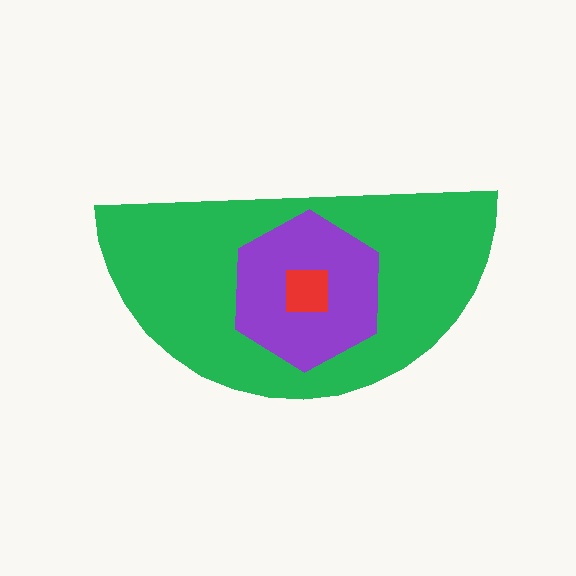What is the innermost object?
The red square.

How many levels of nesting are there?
3.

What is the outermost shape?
The green semicircle.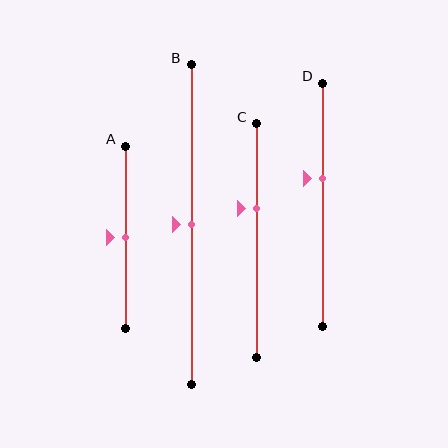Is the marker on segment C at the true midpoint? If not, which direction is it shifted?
No, the marker on segment C is shifted upward by about 14% of the segment length.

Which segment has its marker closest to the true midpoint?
Segment A has its marker closest to the true midpoint.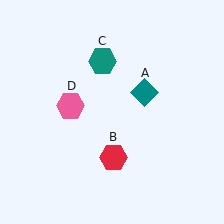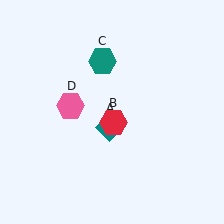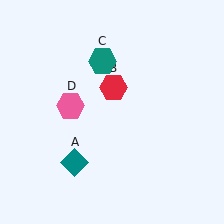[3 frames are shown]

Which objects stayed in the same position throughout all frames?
Teal hexagon (object C) and pink hexagon (object D) remained stationary.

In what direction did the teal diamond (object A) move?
The teal diamond (object A) moved down and to the left.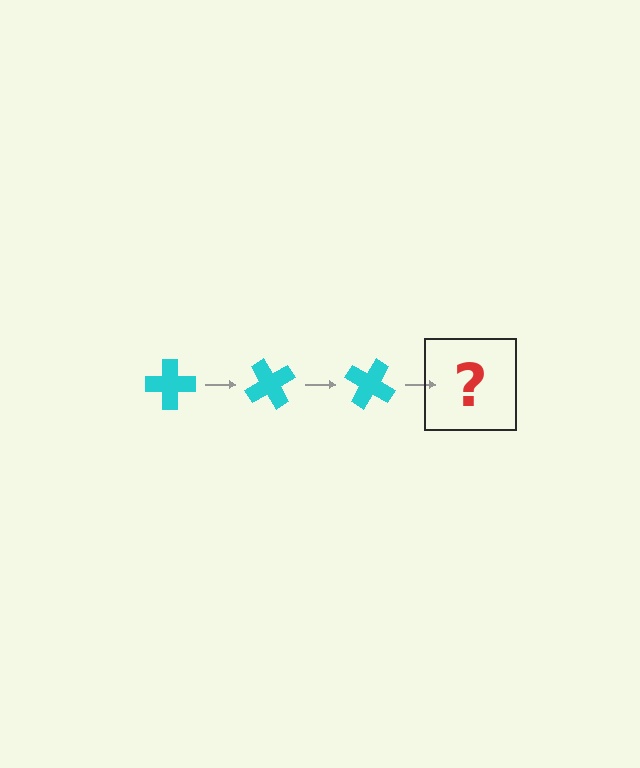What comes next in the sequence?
The next element should be a cyan cross rotated 180 degrees.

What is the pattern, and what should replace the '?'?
The pattern is that the cross rotates 60 degrees each step. The '?' should be a cyan cross rotated 180 degrees.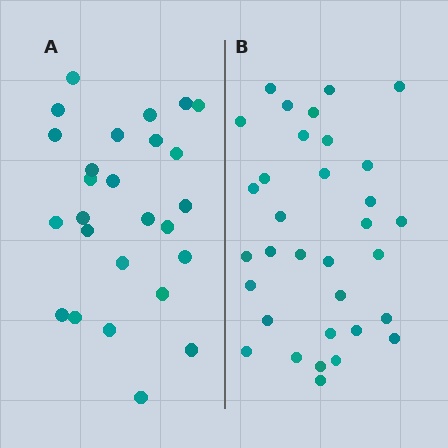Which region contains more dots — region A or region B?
Region B (the right region) has more dots.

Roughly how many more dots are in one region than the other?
Region B has roughly 8 or so more dots than region A.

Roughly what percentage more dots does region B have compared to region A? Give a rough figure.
About 25% more.